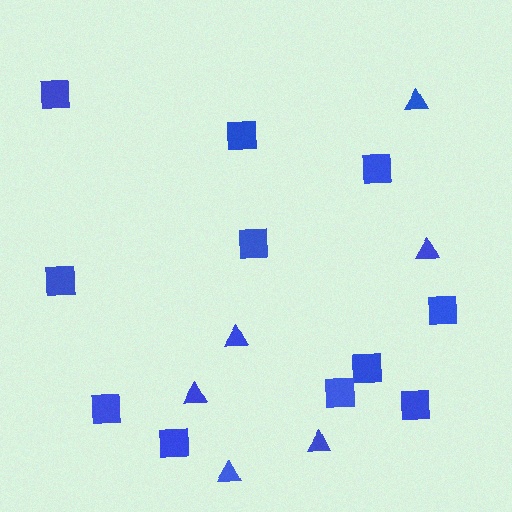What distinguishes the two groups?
There are 2 groups: one group of squares (11) and one group of triangles (6).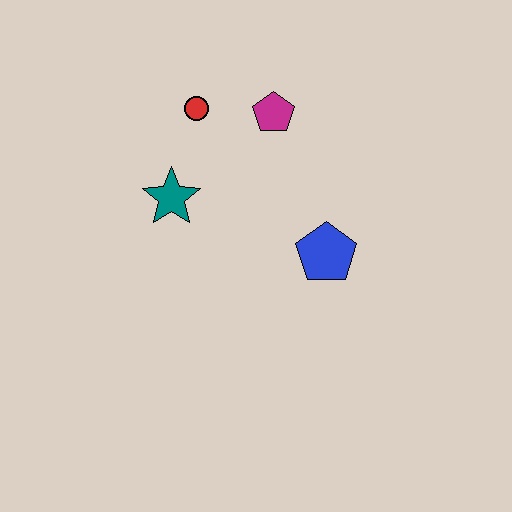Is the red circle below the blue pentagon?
No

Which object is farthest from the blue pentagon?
The red circle is farthest from the blue pentagon.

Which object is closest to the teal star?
The red circle is closest to the teal star.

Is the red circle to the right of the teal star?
Yes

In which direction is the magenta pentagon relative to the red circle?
The magenta pentagon is to the right of the red circle.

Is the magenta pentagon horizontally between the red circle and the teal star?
No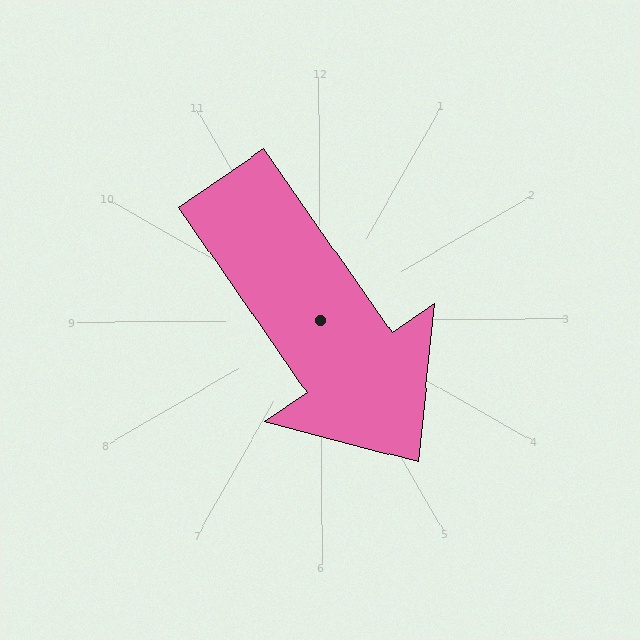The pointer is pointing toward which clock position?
Roughly 5 o'clock.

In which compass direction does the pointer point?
Southeast.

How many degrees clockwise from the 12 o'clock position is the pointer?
Approximately 146 degrees.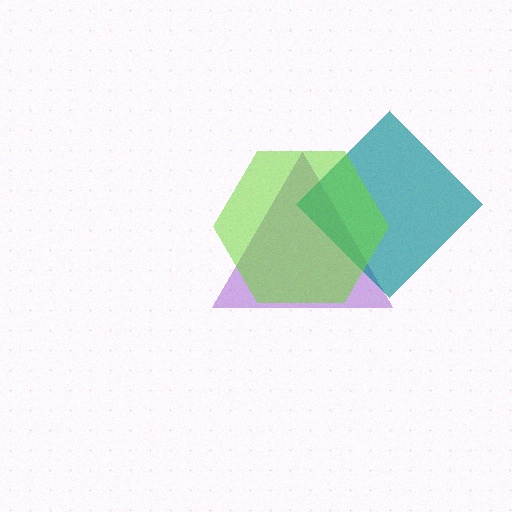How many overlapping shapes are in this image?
There are 3 overlapping shapes in the image.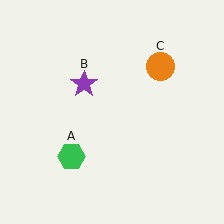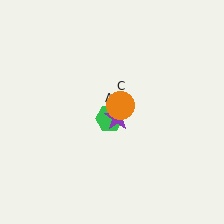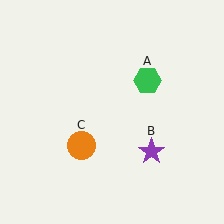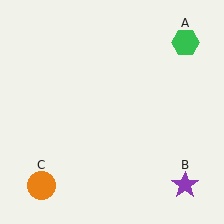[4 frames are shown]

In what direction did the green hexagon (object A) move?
The green hexagon (object A) moved up and to the right.